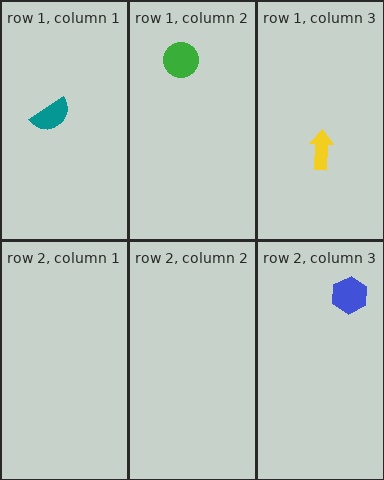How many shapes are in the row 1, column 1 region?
1.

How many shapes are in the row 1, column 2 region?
1.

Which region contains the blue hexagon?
The row 2, column 3 region.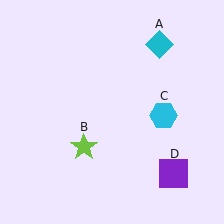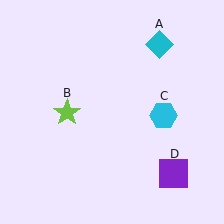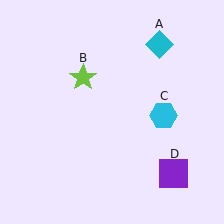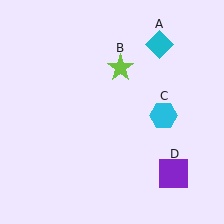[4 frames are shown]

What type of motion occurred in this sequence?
The lime star (object B) rotated clockwise around the center of the scene.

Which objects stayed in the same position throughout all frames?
Cyan diamond (object A) and cyan hexagon (object C) and purple square (object D) remained stationary.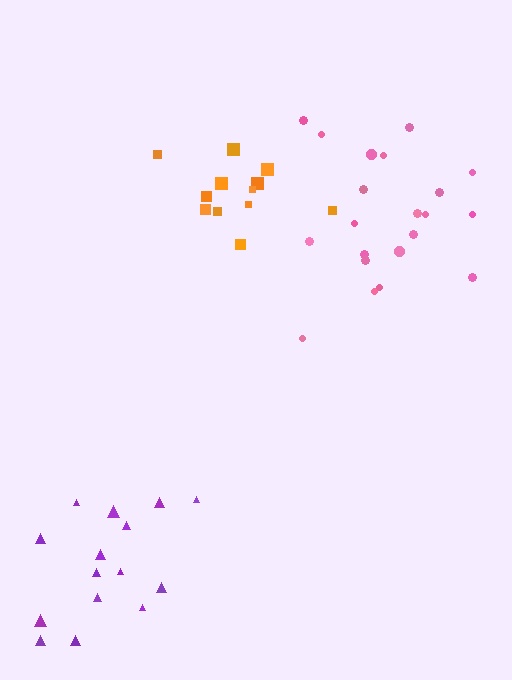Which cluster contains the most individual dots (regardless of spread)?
Pink (21).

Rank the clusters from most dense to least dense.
pink, orange, purple.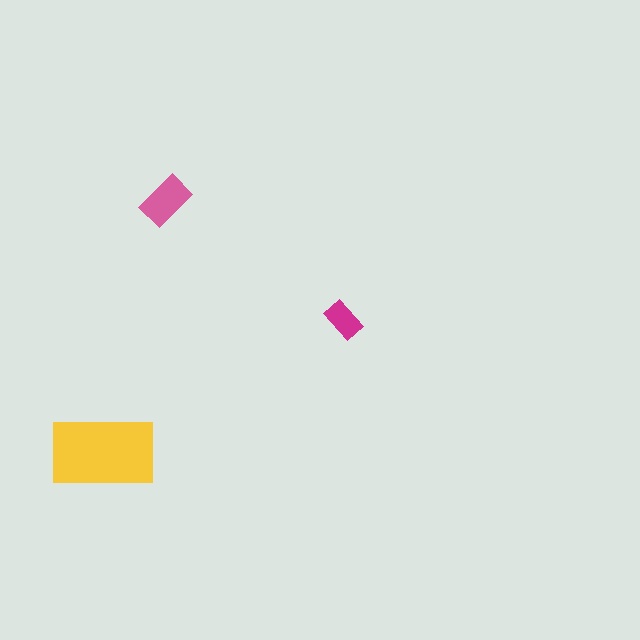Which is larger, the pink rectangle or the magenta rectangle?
The pink one.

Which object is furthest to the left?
The yellow rectangle is leftmost.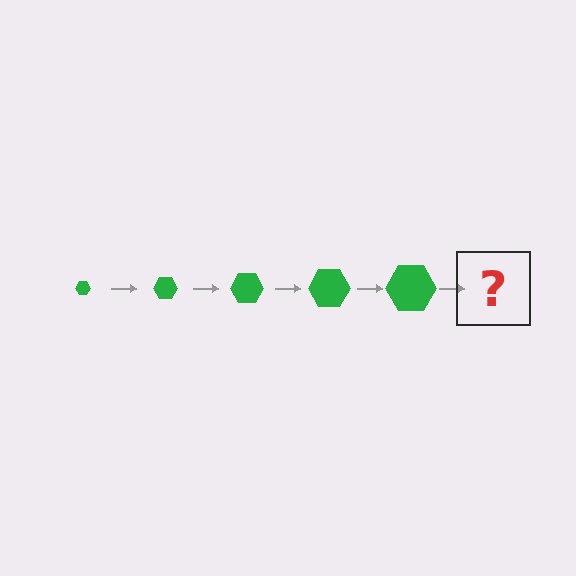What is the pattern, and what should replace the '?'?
The pattern is that the hexagon gets progressively larger each step. The '?' should be a green hexagon, larger than the previous one.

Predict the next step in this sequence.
The next step is a green hexagon, larger than the previous one.